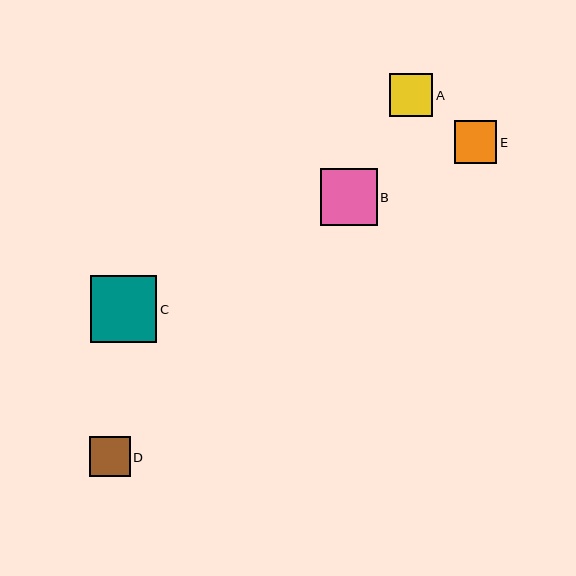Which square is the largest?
Square C is the largest with a size of approximately 66 pixels.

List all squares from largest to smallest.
From largest to smallest: C, B, A, E, D.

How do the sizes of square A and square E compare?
Square A and square E are approximately the same size.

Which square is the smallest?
Square D is the smallest with a size of approximately 41 pixels.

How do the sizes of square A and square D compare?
Square A and square D are approximately the same size.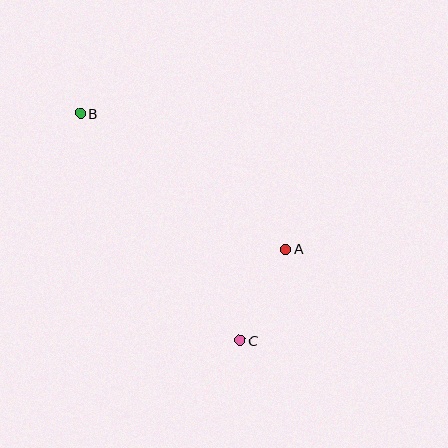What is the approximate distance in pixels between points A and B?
The distance between A and B is approximately 246 pixels.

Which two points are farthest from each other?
Points B and C are farthest from each other.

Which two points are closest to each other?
Points A and C are closest to each other.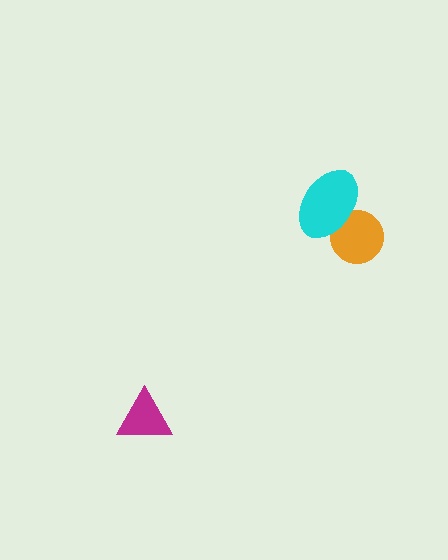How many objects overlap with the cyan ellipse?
1 object overlaps with the cyan ellipse.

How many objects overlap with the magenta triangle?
0 objects overlap with the magenta triangle.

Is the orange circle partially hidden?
Yes, it is partially covered by another shape.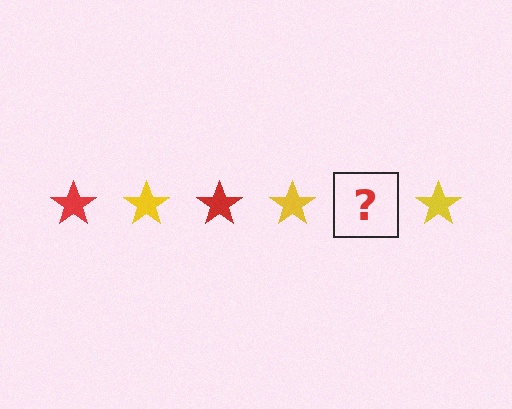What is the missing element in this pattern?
The missing element is a red star.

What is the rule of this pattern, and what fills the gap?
The rule is that the pattern cycles through red, yellow stars. The gap should be filled with a red star.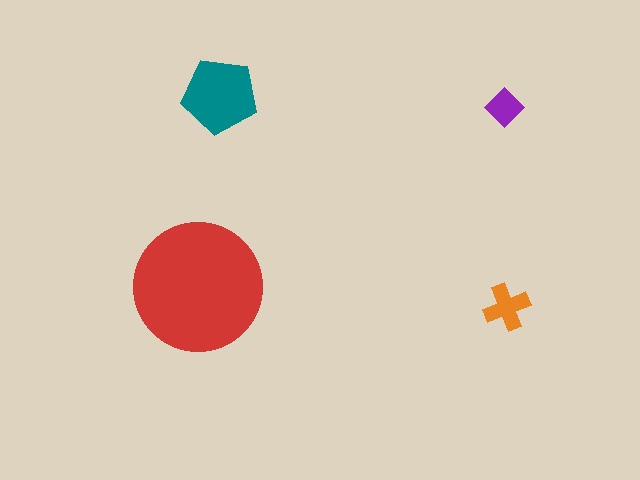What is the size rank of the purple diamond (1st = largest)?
4th.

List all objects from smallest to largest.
The purple diamond, the orange cross, the teal pentagon, the red circle.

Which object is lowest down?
The orange cross is bottommost.